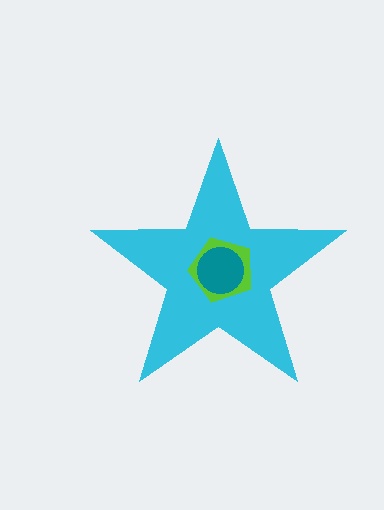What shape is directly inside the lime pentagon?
The teal circle.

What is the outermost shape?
The cyan star.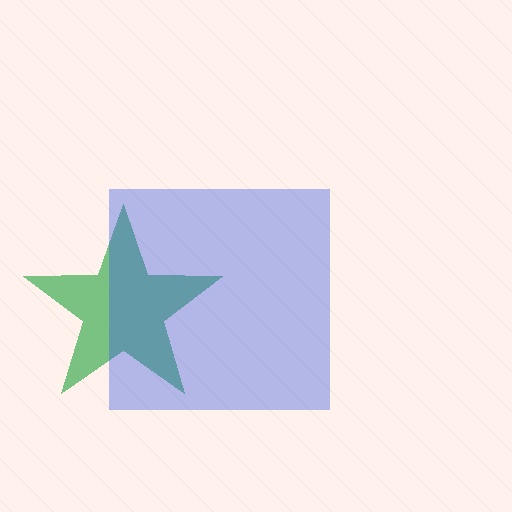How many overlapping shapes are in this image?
There are 2 overlapping shapes in the image.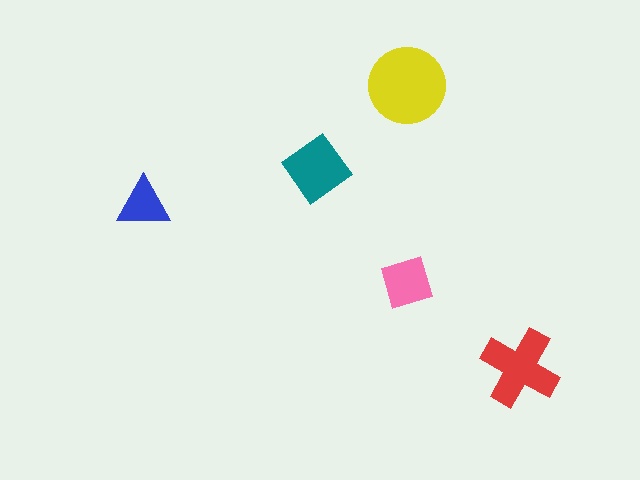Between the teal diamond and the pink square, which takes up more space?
The teal diamond.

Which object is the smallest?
The blue triangle.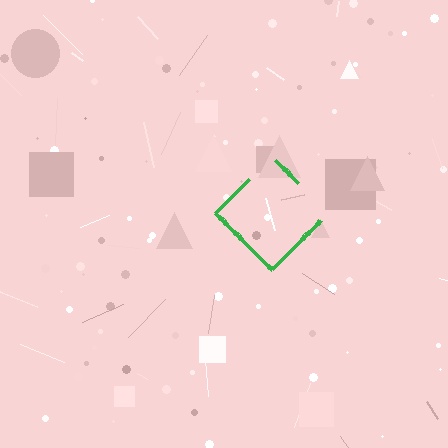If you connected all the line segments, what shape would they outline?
They would outline a diamond.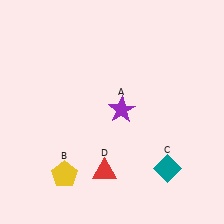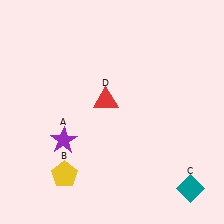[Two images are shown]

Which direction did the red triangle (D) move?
The red triangle (D) moved up.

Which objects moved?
The objects that moved are: the purple star (A), the teal diamond (C), the red triangle (D).